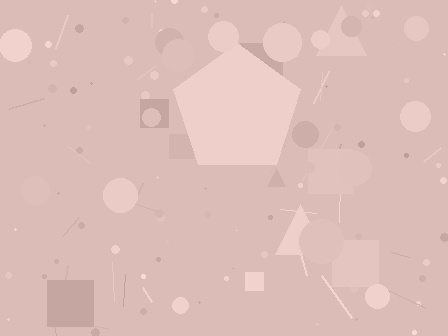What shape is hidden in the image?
A pentagon is hidden in the image.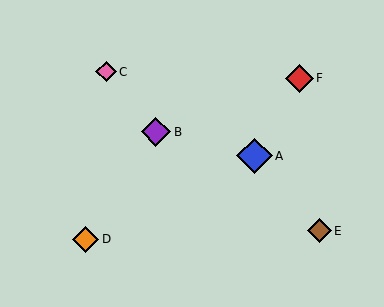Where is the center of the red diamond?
The center of the red diamond is at (299, 78).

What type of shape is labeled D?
Shape D is an orange diamond.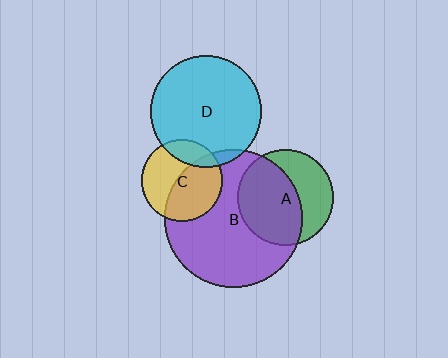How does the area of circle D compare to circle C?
Approximately 1.9 times.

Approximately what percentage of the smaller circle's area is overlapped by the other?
Approximately 60%.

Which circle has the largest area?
Circle B (purple).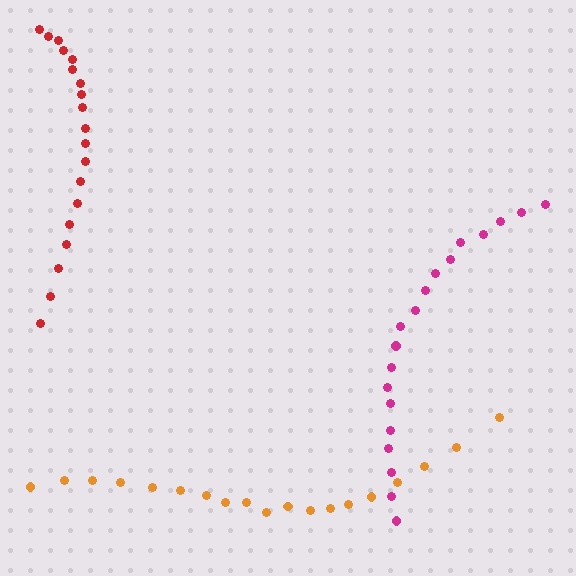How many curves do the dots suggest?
There are 3 distinct paths.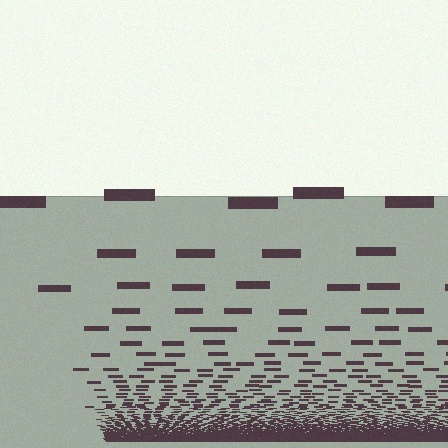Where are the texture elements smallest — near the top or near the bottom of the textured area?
Near the bottom.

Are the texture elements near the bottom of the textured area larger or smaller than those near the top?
Smaller. The gradient is inverted — elements near the bottom are smaller and denser.